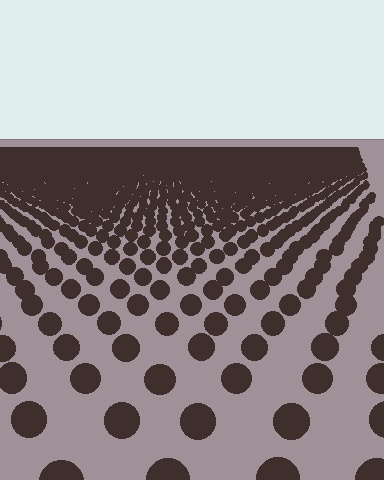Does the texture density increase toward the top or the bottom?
Density increases toward the top.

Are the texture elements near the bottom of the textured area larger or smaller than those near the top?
Larger. Near the bottom, elements are closer to the viewer and appear at a bigger on-screen size.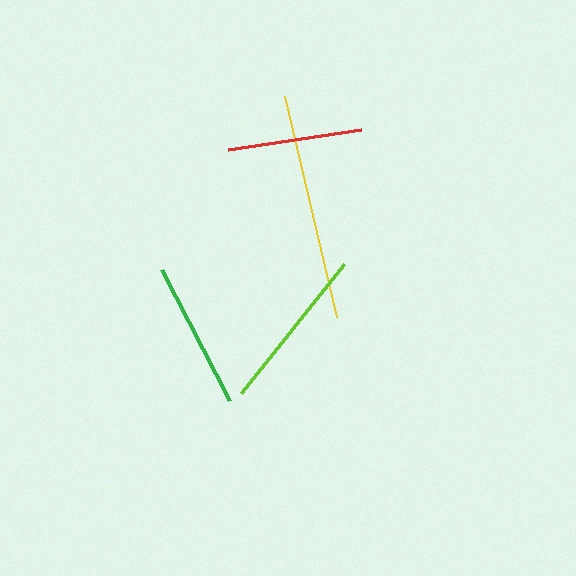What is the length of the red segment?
The red segment is approximately 135 pixels long.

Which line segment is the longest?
The yellow line is the longest at approximately 227 pixels.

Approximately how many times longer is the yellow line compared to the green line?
The yellow line is approximately 1.5 times the length of the green line.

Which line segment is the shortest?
The red line is the shortest at approximately 135 pixels.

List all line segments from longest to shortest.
From longest to shortest: yellow, lime, green, red.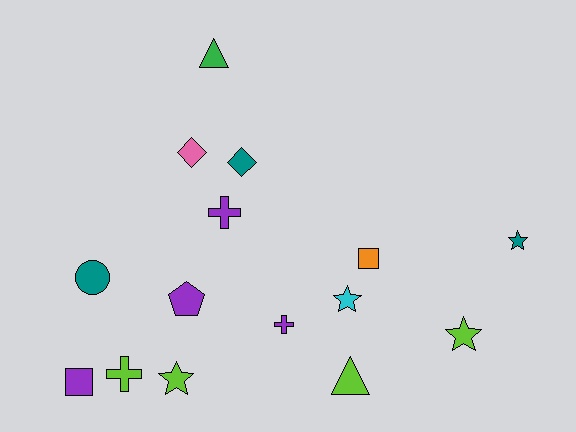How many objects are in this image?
There are 15 objects.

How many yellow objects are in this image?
There are no yellow objects.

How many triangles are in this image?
There are 2 triangles.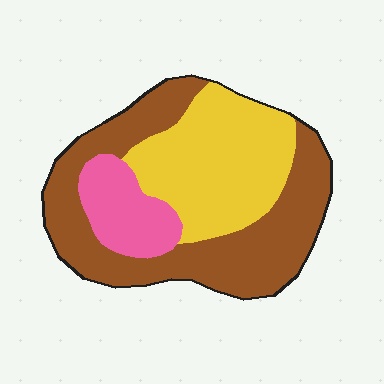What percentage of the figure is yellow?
Yellow takes up between a third and a half of the figure.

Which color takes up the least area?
Pink, at roughly 15%.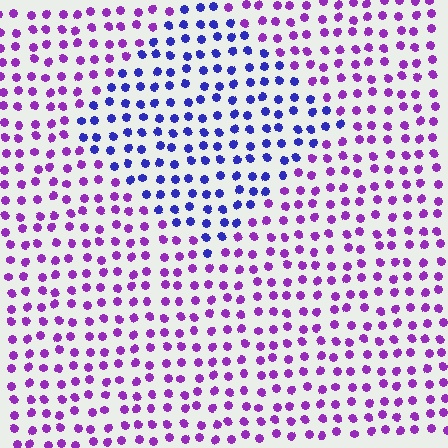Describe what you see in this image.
The image is filled with small purple elements in a uniform arrangement. A diamond-shaped region is visible where the elements are tinted to a slightly different hue, forming a subtle color boundary.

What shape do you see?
I see a diamond.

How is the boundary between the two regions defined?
The boundary is defined purely by a slight shift in hue (about 44 degrees). Spacing, size, and orientation are identical on both sides.